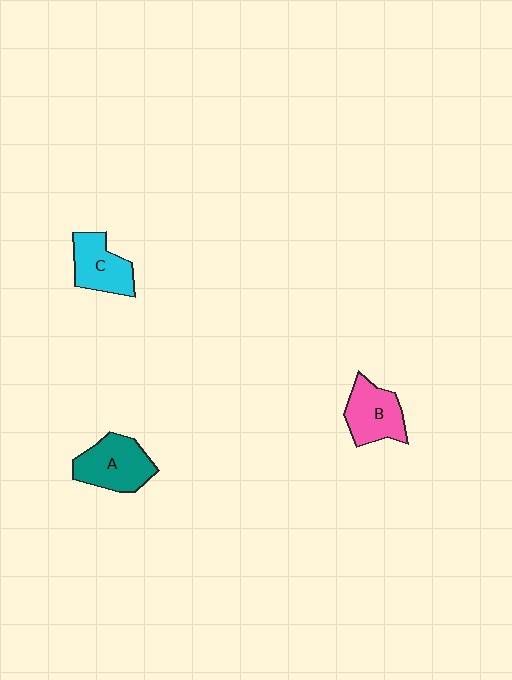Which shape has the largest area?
Shape A (teal).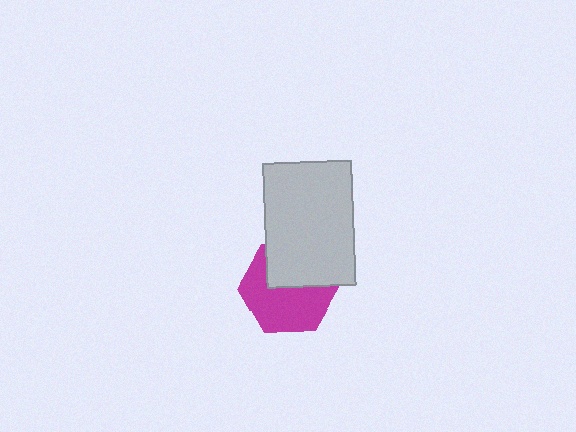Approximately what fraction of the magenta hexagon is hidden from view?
Roughly 39% of the magenta hexagon is hidden behind the light gray rectangle.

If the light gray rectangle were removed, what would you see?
You would see the complete magenta hexagon.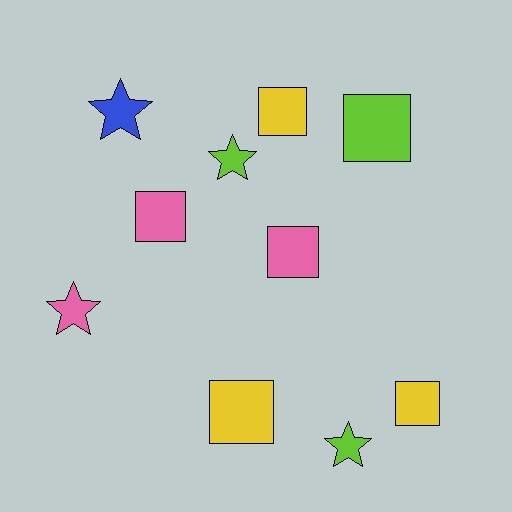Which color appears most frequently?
Yellow, with 3 objects.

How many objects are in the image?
There are 10 objects.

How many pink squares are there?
There are 2 pink squares.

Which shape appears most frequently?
Square, with 6 objects.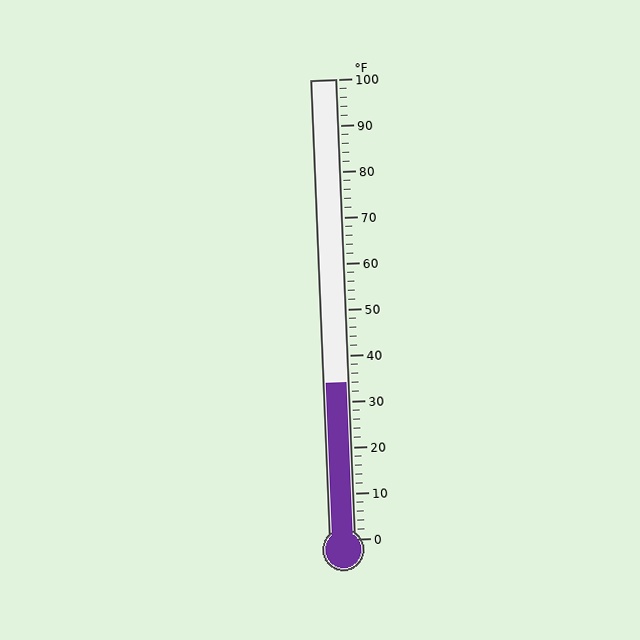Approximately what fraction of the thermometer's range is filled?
The thermometer is filled to approximately 35% of its range.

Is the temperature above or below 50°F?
The temperature is below 50°F.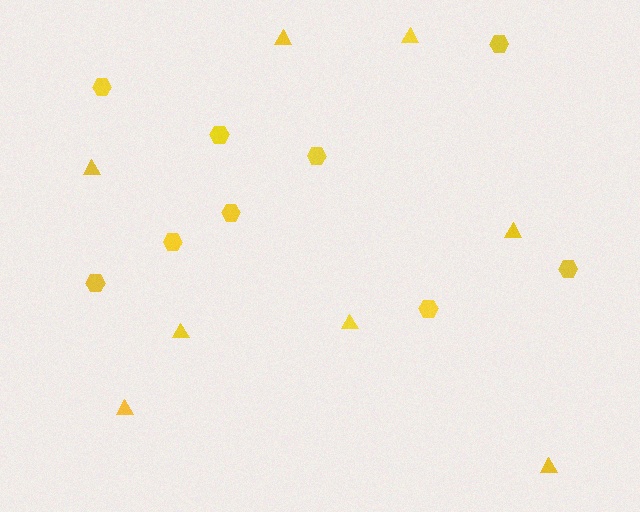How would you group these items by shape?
There are 2 groups: one group of triangles (8) and one group of hexagons (9).